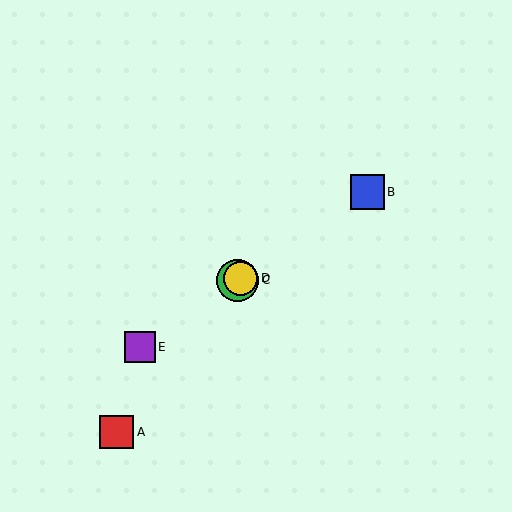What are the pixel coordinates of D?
Object D is at (240, 278).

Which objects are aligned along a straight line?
Objects B, C, D, E are aligned along a straight line.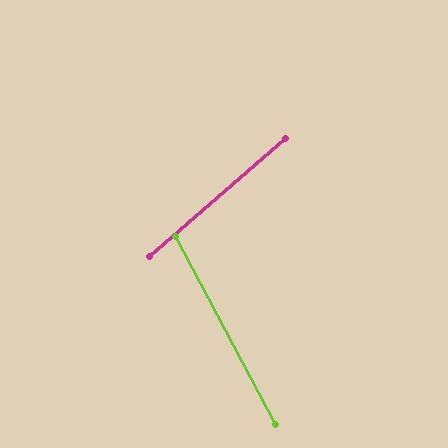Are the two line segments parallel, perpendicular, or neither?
Neither parallel nor perpendicular — they differ by about 77°.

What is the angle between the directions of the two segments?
Approximately 77 degrees.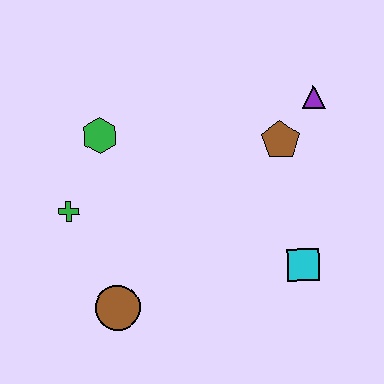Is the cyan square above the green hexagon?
No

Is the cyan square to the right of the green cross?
Yes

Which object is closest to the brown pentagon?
The purple triangle is closest to the brown pentagon.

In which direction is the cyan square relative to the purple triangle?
The cyan square is below the purple triangle.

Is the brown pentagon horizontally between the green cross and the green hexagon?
No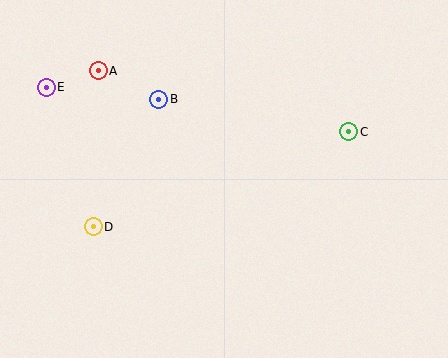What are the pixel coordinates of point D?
Point D is at (93, 227).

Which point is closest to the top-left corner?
Point E is closest to the top-left corner.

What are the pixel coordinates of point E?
Point E is at (46, 87).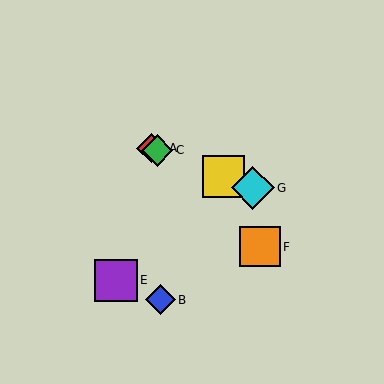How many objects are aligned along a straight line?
4 objects (A, C, D, G) are aligned along a straight line.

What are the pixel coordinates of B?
Object B is at (160, 300).